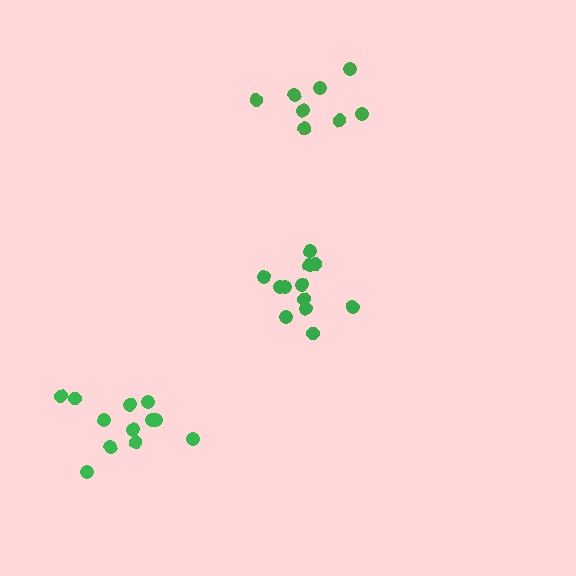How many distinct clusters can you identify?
There are 3 distinct clusters.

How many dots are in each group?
Group 1: 12 dots, Group 2: 8 dots, Group 3: 12 dots (32 total).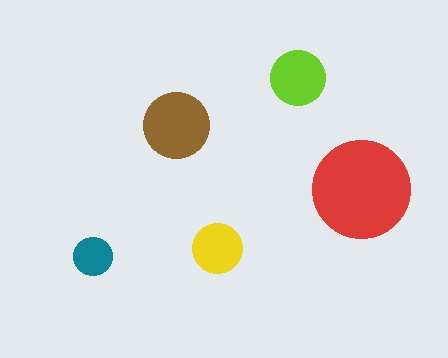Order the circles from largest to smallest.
the red one, the brown one, the lime one, the yellow one, the teal one.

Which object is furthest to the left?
The teal circle is leftmost.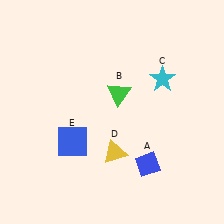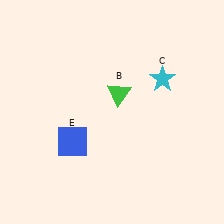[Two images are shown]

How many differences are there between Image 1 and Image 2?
There are 2 differences between the two images.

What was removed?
The yellow triangle (D), the blue diamond (A) were removed in Image 2.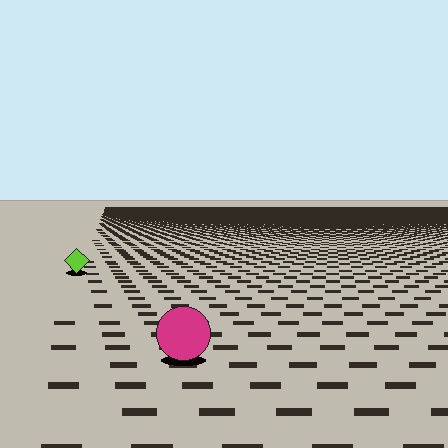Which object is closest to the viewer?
The magenta circle is closest. The texture marks near it are larger and more spread out.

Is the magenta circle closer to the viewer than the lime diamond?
Yes. The magenta circle is closer — you can tell from the texture gradient: the ground texture is coarser near it.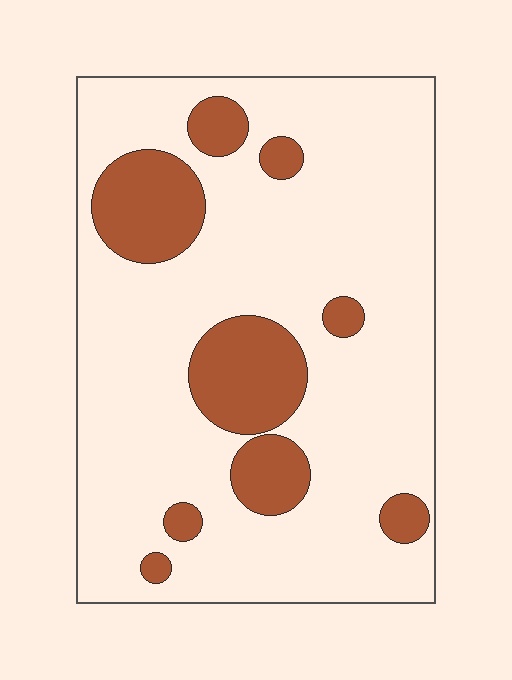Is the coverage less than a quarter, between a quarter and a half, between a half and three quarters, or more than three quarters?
Less than a quarter.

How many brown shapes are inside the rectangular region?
9.